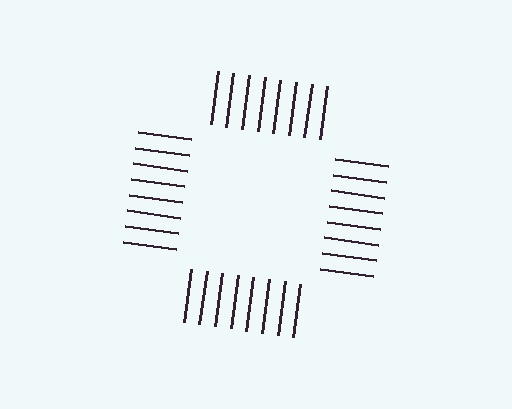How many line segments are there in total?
32 — 8 along each of the 4 edges.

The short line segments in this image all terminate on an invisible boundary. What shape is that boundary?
An illusory square — the line segments terminate on its edges but no continuous stroke is drawn.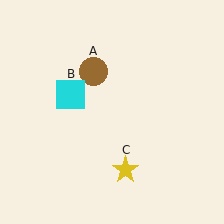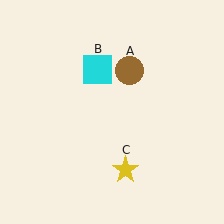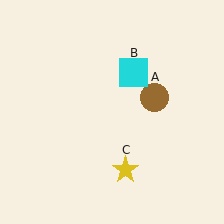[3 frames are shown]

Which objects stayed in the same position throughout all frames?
Yellow star (object C) remained stationary.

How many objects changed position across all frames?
2 objects changed position: brown circle (object A), cyan square (object B).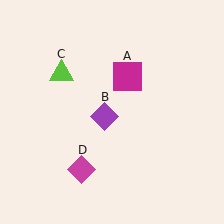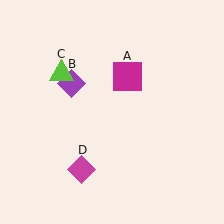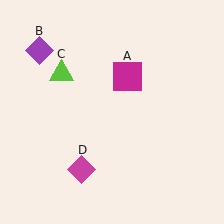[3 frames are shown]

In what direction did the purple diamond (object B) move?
The purple diamond (object B) moved up and to the left.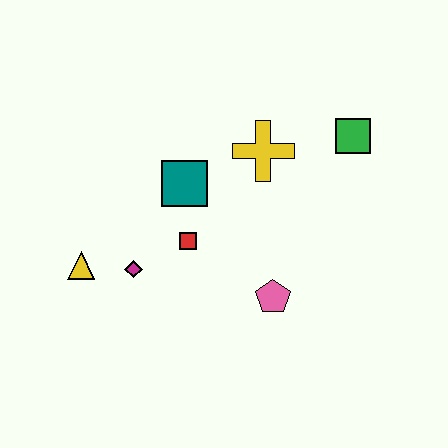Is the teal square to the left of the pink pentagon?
Yes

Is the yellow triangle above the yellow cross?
No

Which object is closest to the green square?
The yellow cross is closest to the green square.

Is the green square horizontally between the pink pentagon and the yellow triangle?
No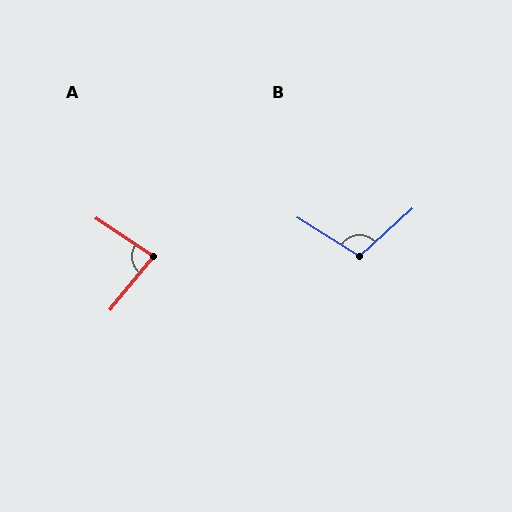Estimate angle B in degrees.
Approximately 106 degrees.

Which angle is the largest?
B, at approximately 106 degrees.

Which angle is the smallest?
A, at approximately 85 degrees.